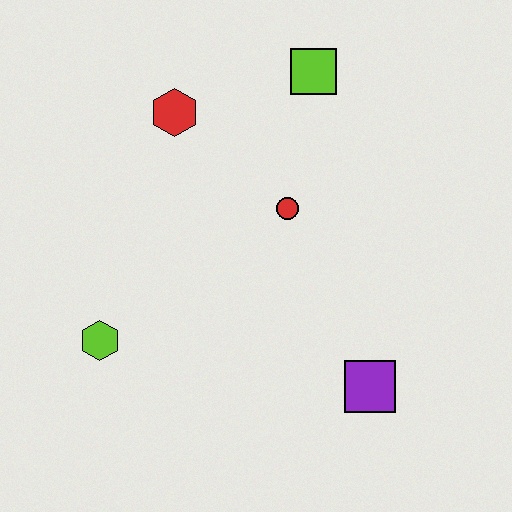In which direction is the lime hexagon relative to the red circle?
The lime hexagon is to the left of the red circle.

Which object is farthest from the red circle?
The lime hexagon is farthest from the red circle.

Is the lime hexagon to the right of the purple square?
No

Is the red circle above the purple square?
Yes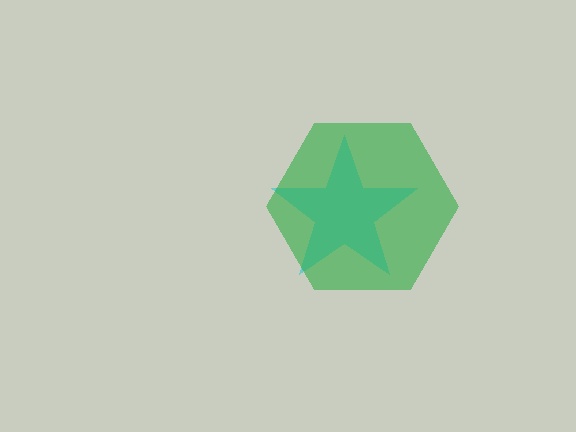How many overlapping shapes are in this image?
There are 2 overlapping shapes in the image.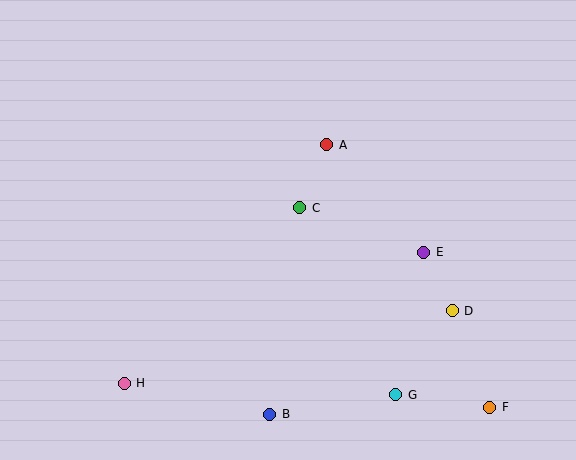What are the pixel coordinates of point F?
Point F is at (490, 407).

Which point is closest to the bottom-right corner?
Point F is closest to the bottom-right corner.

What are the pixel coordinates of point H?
Point H is at (124, 383).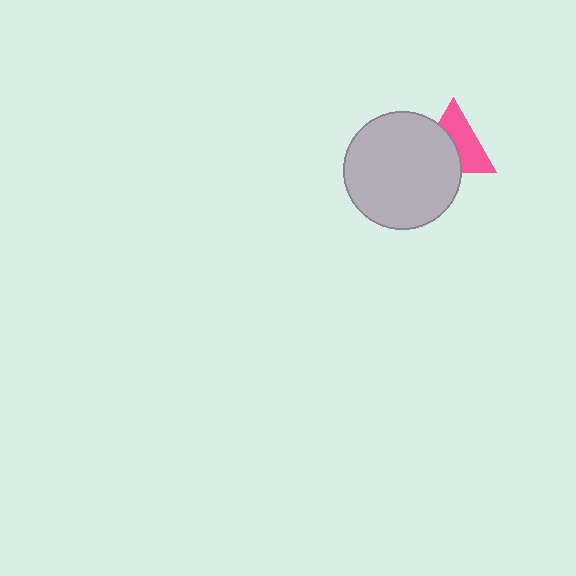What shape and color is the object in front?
The object in front is a light gray circle.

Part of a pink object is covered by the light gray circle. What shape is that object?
It is a triangle.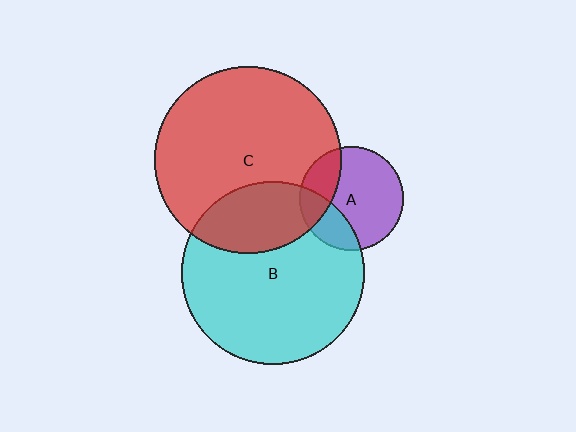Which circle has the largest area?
Circle C (red).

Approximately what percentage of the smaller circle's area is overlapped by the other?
Approximately 25%.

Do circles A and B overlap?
Yes.